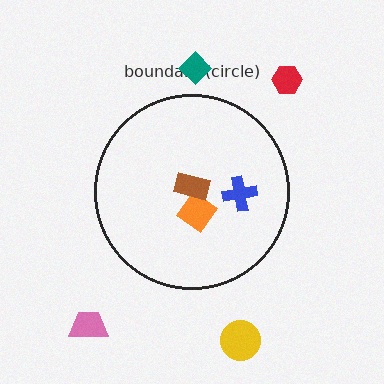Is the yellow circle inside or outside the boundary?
Outside.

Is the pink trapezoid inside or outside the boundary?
Outside.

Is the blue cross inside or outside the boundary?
Inside.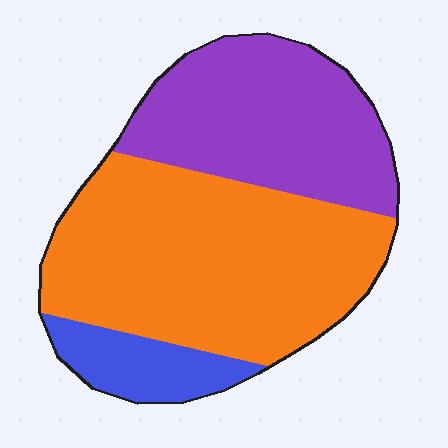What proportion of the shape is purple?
Purple takes up about one third (1/3) of the shape.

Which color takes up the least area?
Blue, at roughly 10%.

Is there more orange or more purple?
Orange.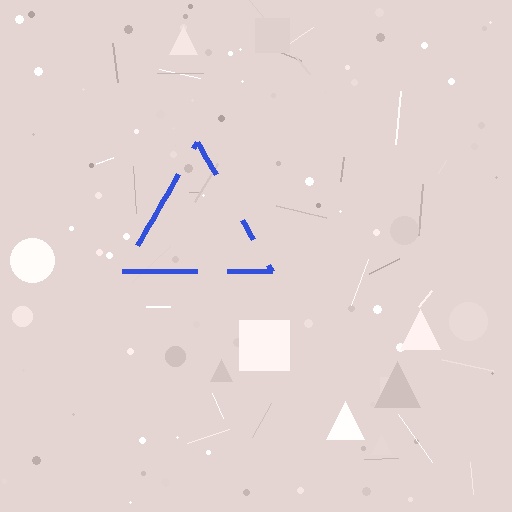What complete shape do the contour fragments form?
The contour fragments form a triangle.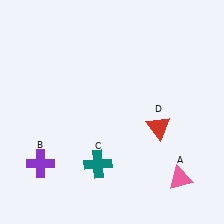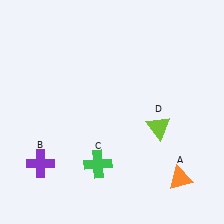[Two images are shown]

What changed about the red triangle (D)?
In Image 1, D is red. In Image 2, it changed to lime.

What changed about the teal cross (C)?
In Image 1, C is teal. In Image 2, it changed to green.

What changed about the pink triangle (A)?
In Image 1, A is pink. In Image 2, it changed to orange.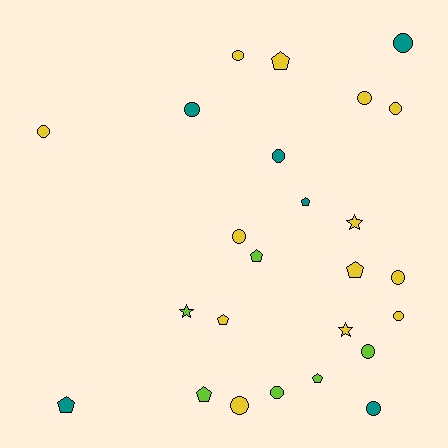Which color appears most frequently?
Yellow, with 13 objects.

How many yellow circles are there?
There are 8 yellow circles.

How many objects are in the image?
There are 25 objects.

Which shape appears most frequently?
Circle, with 14 objects.